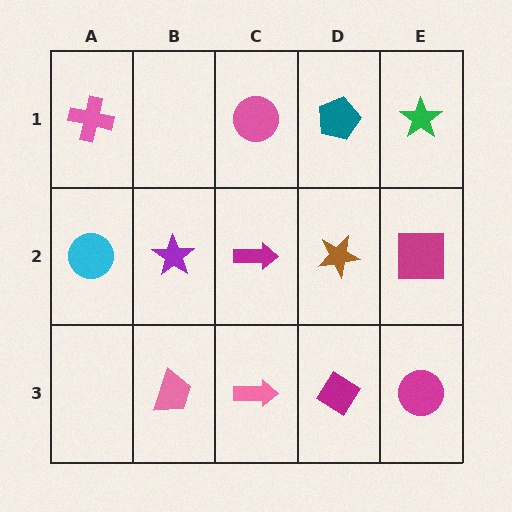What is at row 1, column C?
A pink circle.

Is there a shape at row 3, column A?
No, that cell is empty.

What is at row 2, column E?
A magenta square.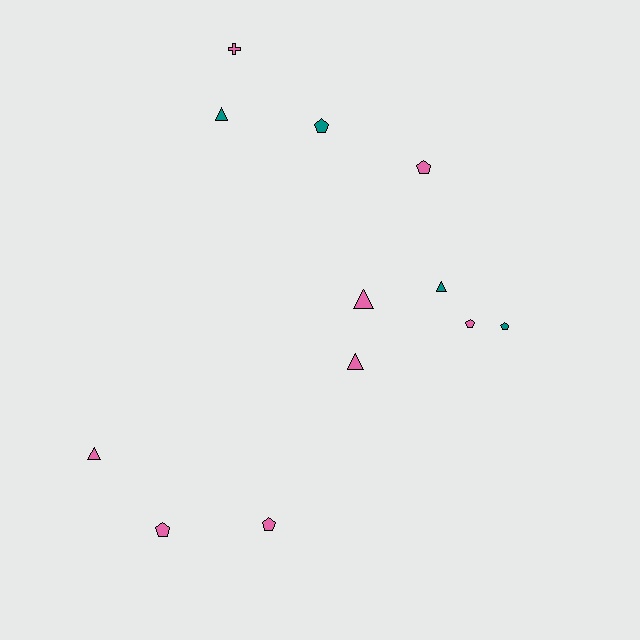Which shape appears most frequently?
Pentagon, with 6 objects.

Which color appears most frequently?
Pink, with 8 objects.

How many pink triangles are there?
There are 3 pink triangles.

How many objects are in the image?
There are 12 objects.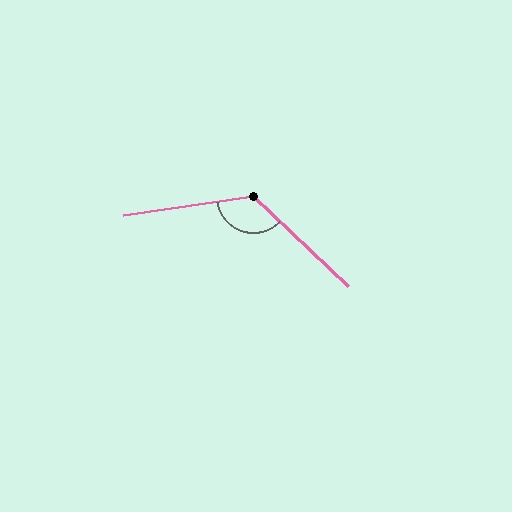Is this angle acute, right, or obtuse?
It is obtuse.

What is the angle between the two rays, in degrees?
Approximately 129 degrees.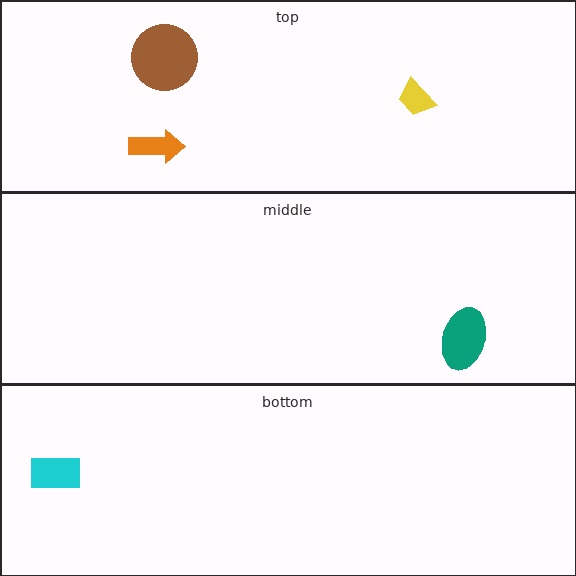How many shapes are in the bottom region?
1.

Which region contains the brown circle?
The top region.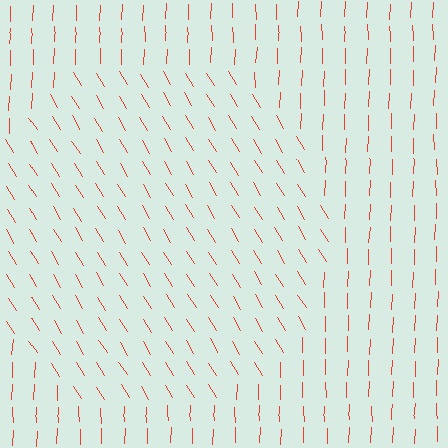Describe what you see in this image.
The image is filled with small red line segments. A circle region in the image has lines oriented differently from the surrounding lines, creating a visible texture boundary.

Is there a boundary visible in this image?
Yes, there is a texture boundary formed by a change in line orientation.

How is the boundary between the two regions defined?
The boundary is defined purely by a change in line orientation (approximately 33 degrees difference). All lines are the same color and thickness.